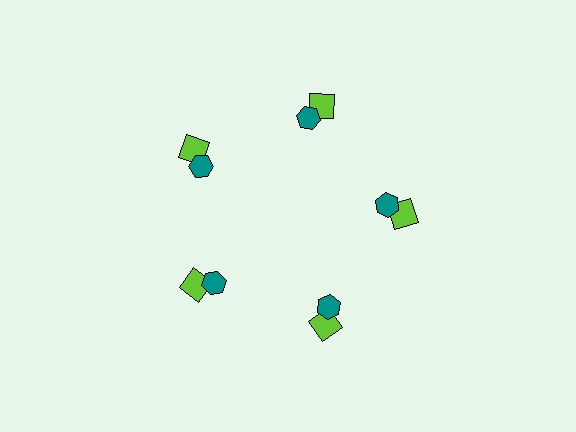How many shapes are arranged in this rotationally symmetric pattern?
There are 10 shapes, arranged in 5 groups of 2.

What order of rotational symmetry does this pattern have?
This pattern has 5-fold rotational symmetry.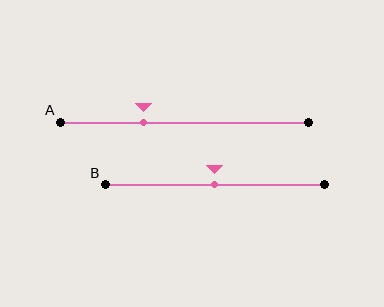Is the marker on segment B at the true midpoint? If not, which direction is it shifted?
Yes, the marker on segment B is at the true midpoint.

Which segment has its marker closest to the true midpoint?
Segment B has its marker closest to the true midpoint.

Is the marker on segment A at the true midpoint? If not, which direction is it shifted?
No, the marker on segment A is shifted to the left by about 16% of the segment length.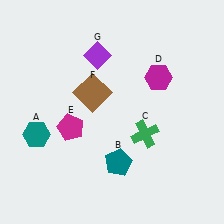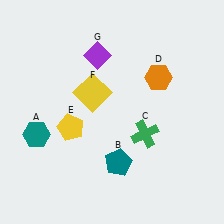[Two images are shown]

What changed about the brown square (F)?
In Image 1, F is brown. In Image 2, it changed to yellow.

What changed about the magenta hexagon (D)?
In Image 1, D is magenta. In Image 2, it changed to orange.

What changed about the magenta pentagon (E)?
In Image 1, E is magenta. In Image 2, it changed to yellow.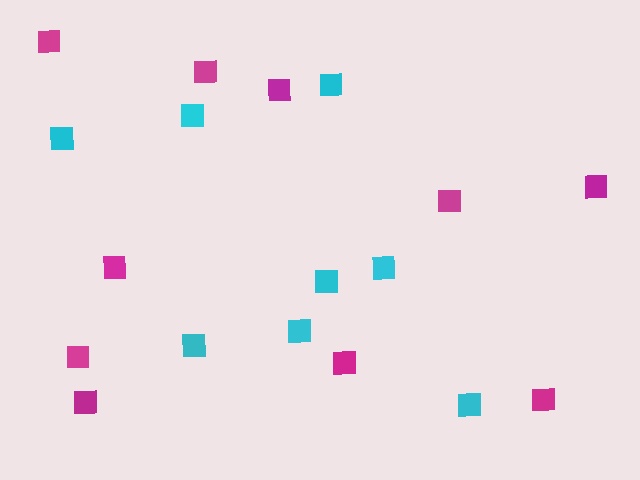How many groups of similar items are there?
There are 2 groups: one group of magenta squares (10) and one group of cyan squares (8).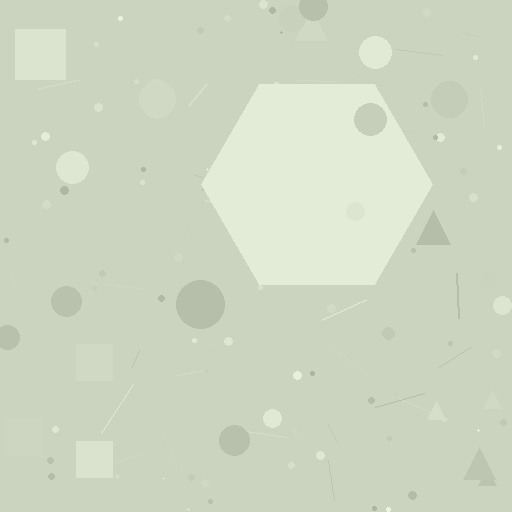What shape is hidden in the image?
A hexagon is hidden in the image.